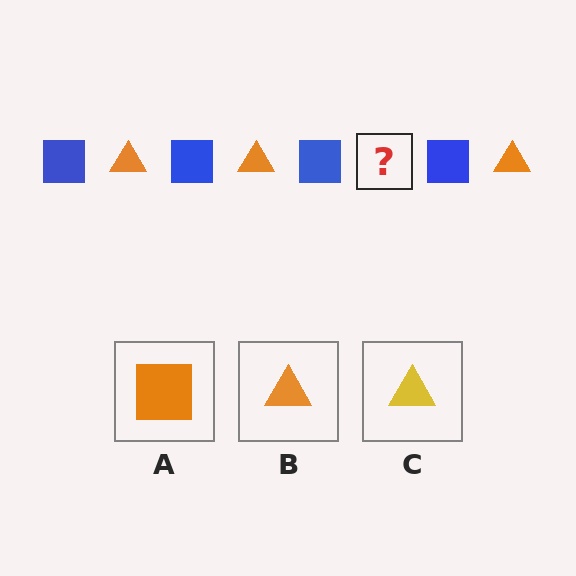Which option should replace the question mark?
Option B.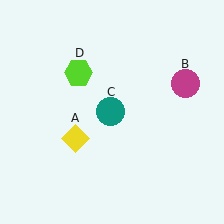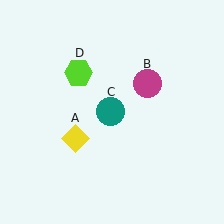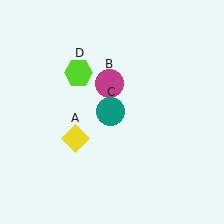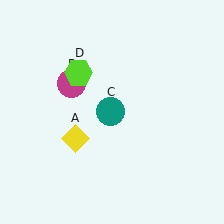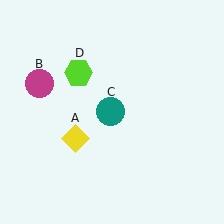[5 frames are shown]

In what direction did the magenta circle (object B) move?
The magenta circle (object B) moved left.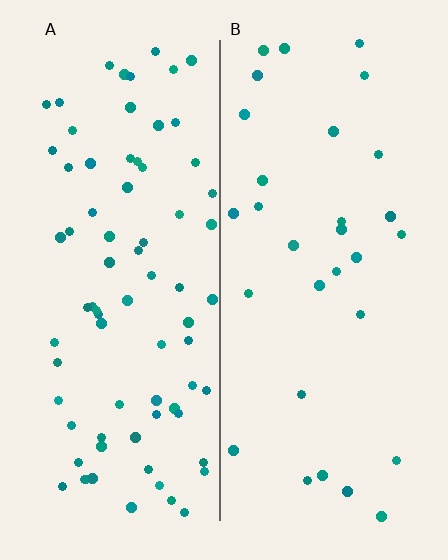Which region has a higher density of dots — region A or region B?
A (the left).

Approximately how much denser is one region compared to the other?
Approximately 2.6× — region A over region B.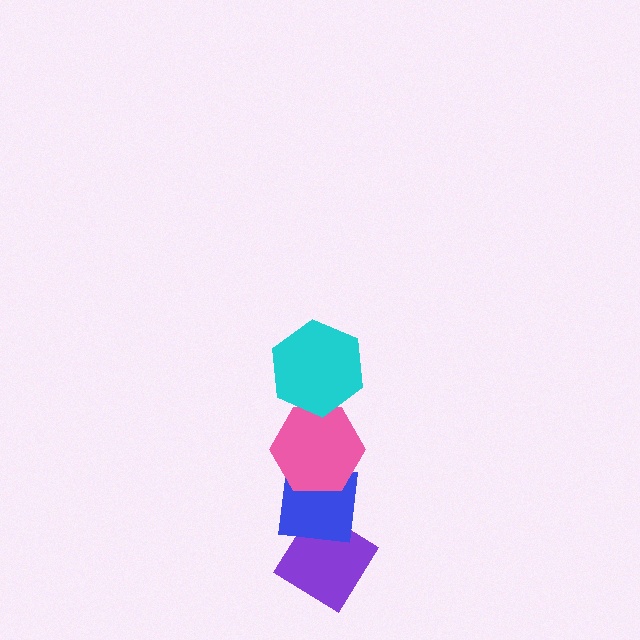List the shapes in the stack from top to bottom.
From top to bottom: the cyan hexagon, the pink hexagon, the blue square, the purple diamond.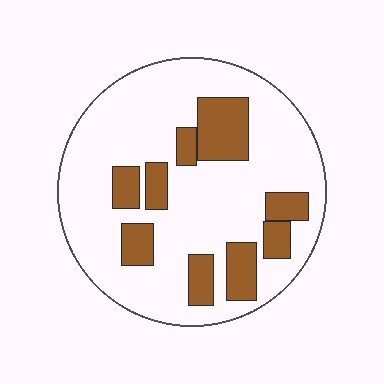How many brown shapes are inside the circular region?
9.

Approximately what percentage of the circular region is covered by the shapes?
Approximately 25%.